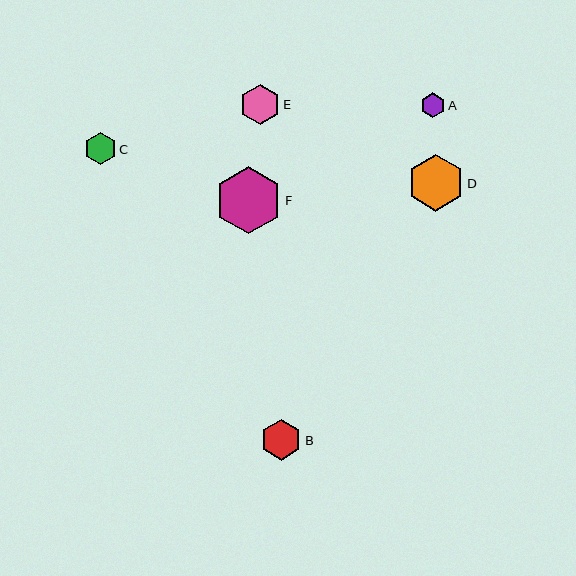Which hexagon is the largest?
Hexagon F is the largest with a size of approximately 67 pixels.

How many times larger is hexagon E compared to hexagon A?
Hexagon E is approximately 1.6 times the size of hexagon A.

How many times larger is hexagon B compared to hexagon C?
Hexagon B is approximately 1.3 times the size of hexagon C.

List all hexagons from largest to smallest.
From largest to smallest: F, D, B, E, C, A.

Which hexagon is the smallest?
Hexagon A is the smallest with a size of approximately 24 pixels.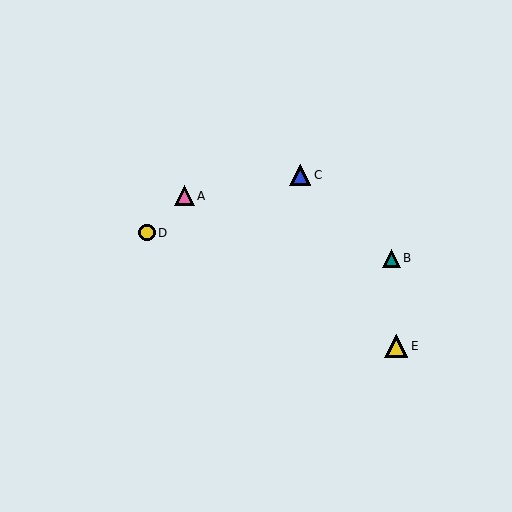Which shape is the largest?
The yellow triangle (labeled E) is the largest.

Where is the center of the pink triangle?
The center of the pink triangle is at (184, 196).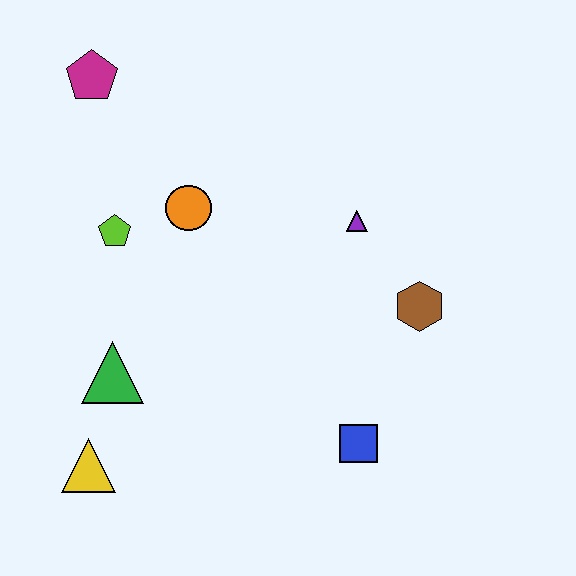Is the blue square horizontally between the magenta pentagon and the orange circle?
No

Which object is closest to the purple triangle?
The brown hexagon is closest to the purple triangle.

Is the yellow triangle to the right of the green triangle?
No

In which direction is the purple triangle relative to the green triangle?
The purple triangle is to the right of the green triangle.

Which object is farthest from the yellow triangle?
The magenta pentagon is farthest from the yellow triangle.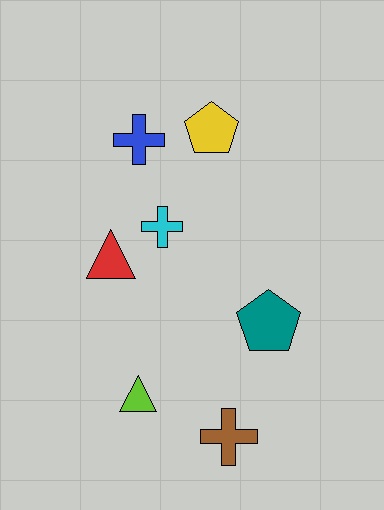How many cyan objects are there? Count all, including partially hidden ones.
There is 1 cyan object.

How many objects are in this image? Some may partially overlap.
There are 7 objects.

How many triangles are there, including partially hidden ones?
There are 2 triangles.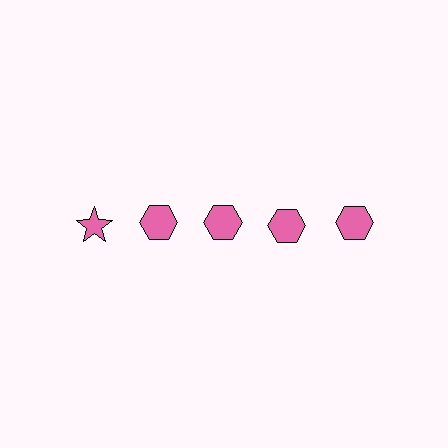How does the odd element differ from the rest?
It has a different shape: star instead of hexagon.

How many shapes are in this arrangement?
There are 5 shapes arranged in a grid pattern.